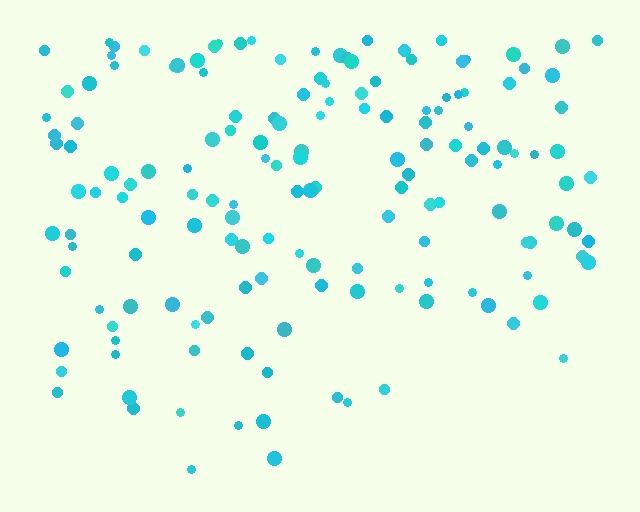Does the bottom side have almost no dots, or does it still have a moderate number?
Still a moderate number, just noticeably fewer than the top.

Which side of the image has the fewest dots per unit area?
The bottom.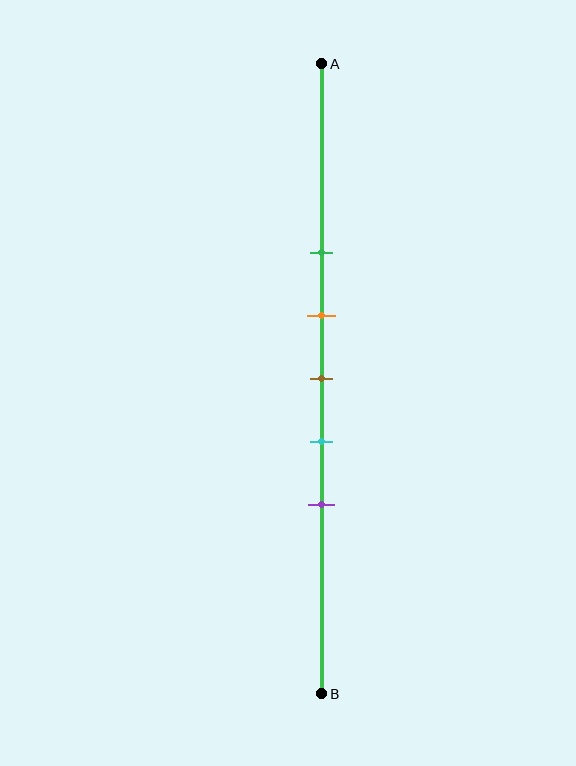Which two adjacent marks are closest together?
The orange and brown marks are the closest adjacent pair.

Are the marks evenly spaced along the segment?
Yes, the marks are approximately evenly spaced.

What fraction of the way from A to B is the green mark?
The green mark is approximately 30% (0.3) of the way from A to B.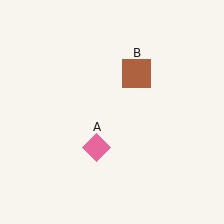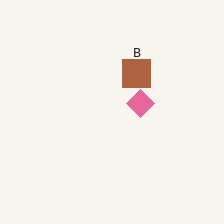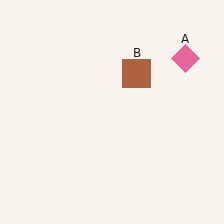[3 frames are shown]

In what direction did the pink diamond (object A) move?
The pink diamond (object A) moved up and to the right.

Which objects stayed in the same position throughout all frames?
Brown square (object B) remained stationary.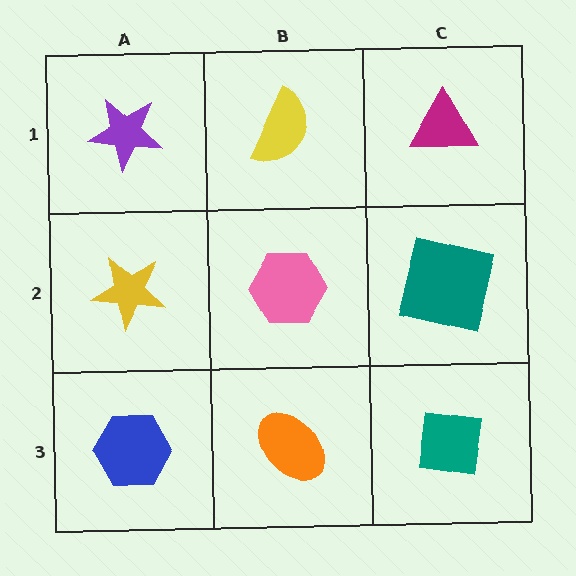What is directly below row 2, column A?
A blue hexagon.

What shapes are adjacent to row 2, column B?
A yellow semicircle (row 1, column B), an orange ellipse (row 3, column B), a yellow star (row 2, column A), a teal square (row 2, column C).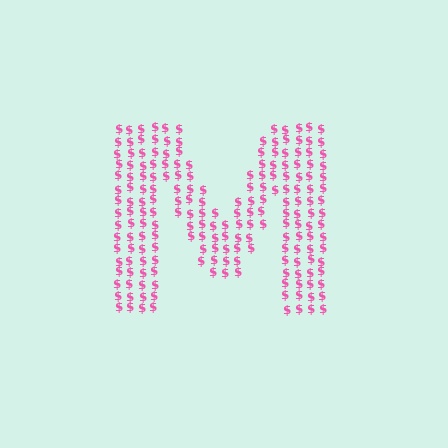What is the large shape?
The large shape is the letter M.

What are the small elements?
The small elements are dollar signs.